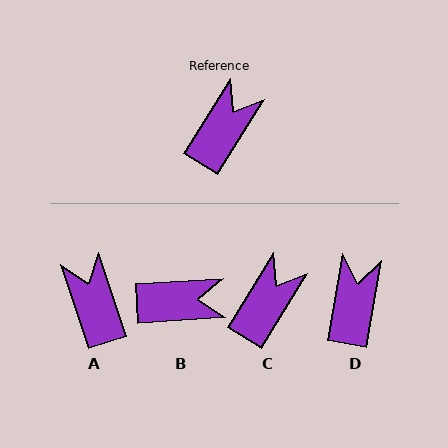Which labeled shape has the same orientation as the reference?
C.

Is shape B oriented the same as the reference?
No, it is off by about 55 degrees.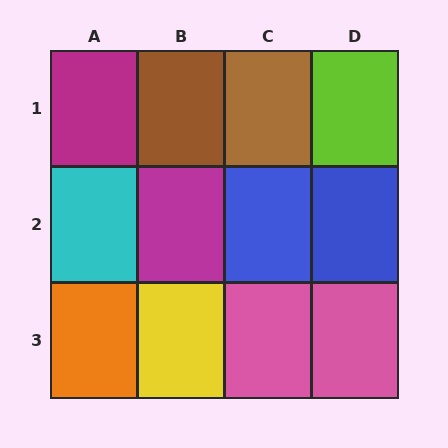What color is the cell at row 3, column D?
Pink.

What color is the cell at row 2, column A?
Cyan.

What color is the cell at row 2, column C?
Blue.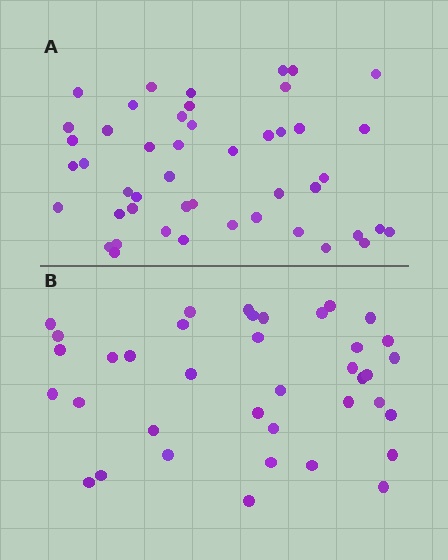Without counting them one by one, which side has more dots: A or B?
Region A (the top region) has more dots.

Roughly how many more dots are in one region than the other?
Region A has roughly 8 or so more dots than region B.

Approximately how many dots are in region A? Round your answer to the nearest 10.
About 50 dots. (The exact count is 47, which rounds to 50.)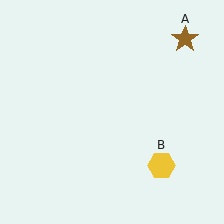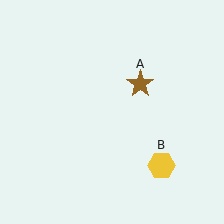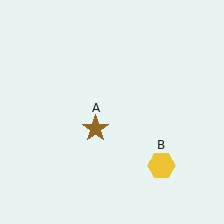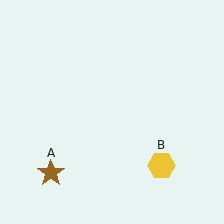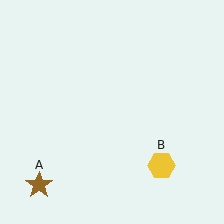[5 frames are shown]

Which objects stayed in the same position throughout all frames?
Yellow hexagon (object B) remained stationary.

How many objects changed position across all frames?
1 object changed position: brown star (object A).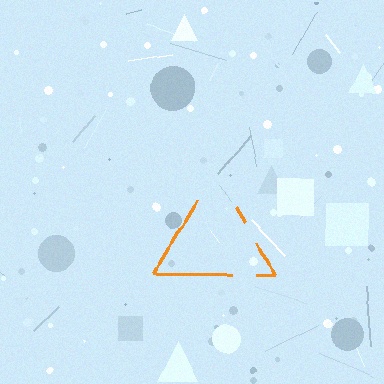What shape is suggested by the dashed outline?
The dashed outline suggests a triangle.